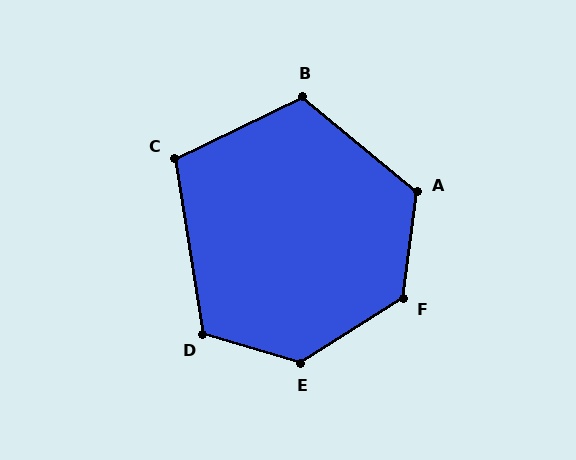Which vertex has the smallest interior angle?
C, at approximately 106 degrees.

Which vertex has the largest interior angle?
E, at approximately 131 degrees.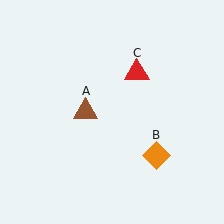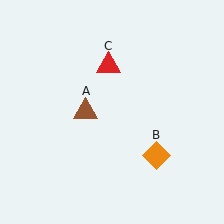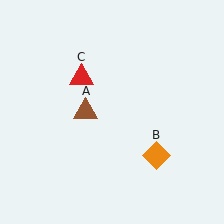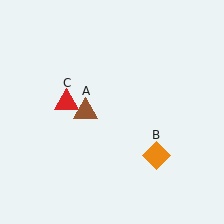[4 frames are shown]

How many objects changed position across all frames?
1 object changed position: red triangle (object C).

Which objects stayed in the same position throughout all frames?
Brown triangle (object A) and orange diamond (object B) remained stationary.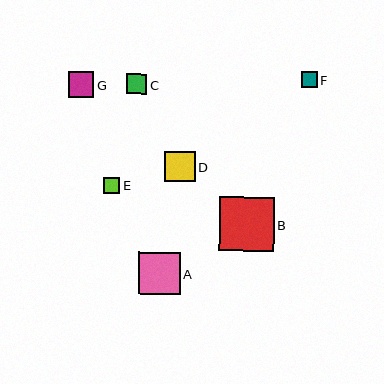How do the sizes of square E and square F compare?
Square E and square F are approximately the same size.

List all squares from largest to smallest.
From largest to smallest: B, A, D, G, C, E, F.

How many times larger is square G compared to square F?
Square G is approximately 1.6 times the size of square F.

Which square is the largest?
Square B is the largest with a size of approximately 54 pixels.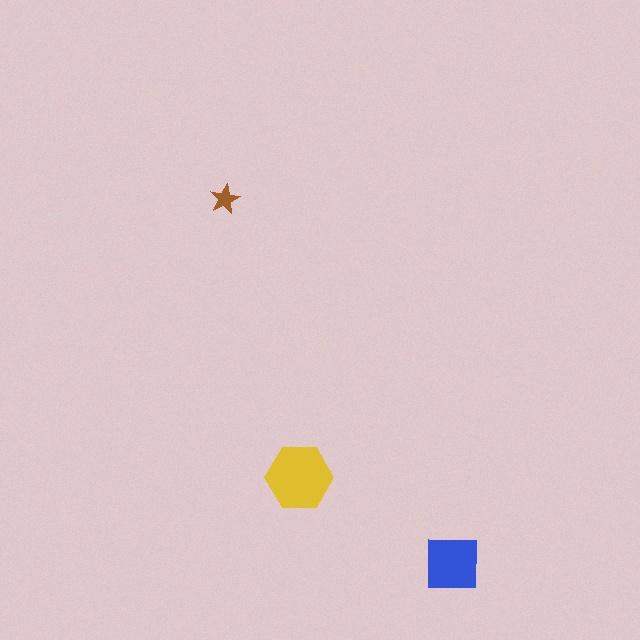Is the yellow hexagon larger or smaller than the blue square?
Larger.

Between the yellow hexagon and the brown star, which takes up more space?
The yellow hexagon.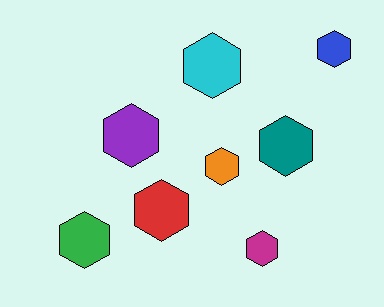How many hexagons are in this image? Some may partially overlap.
There are 8 hexagons.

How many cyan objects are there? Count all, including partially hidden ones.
There is 1 cyan object.